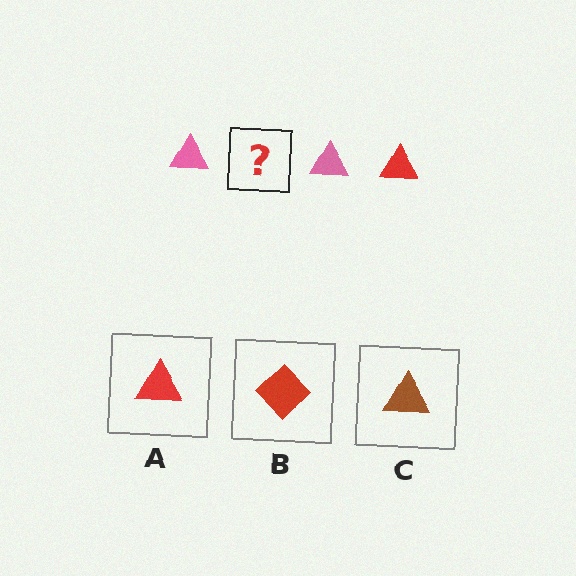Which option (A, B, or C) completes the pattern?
A.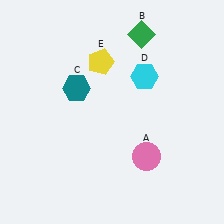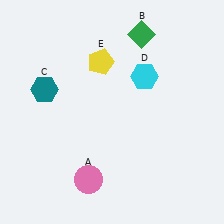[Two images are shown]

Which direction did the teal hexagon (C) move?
The teal hexagon (C) moved left.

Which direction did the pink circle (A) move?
The pink circle (A) moved left.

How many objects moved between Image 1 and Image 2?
2 objects moved between the two images.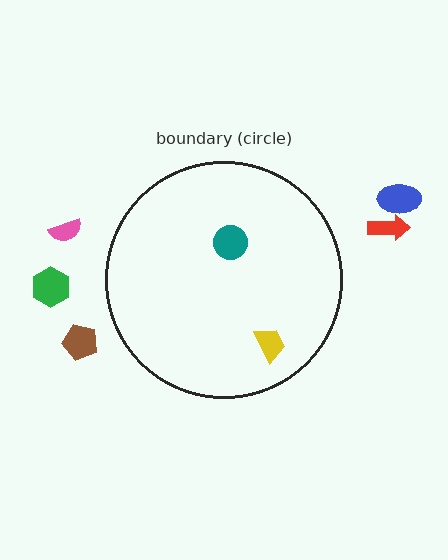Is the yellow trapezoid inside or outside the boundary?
Inside.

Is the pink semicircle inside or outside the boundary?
Outside.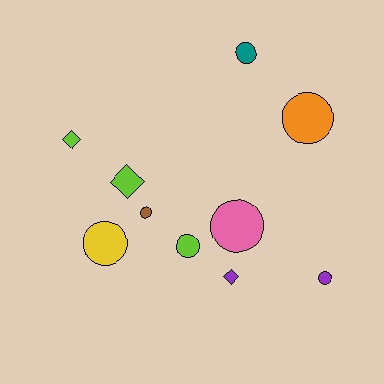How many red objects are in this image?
There are no red objects.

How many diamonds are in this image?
There are 3 diamonds.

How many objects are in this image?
There are 10 objects.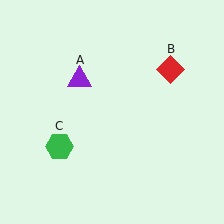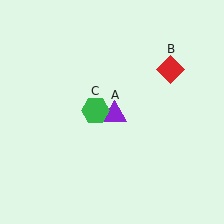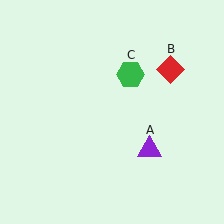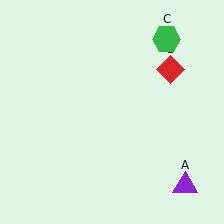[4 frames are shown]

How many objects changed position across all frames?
2 objects changed position: purple triangle (object A), green hexagon (object C).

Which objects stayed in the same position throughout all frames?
Red diamond (object B) remained stationary.